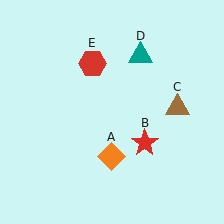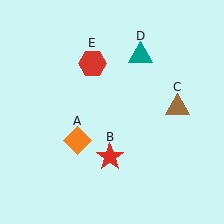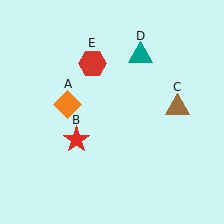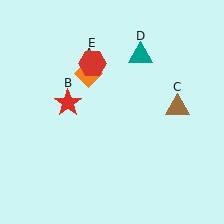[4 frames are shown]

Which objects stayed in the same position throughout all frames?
Brown triangle (object C) and teal triangle (object D) and red hexagon (object E) remained stationary.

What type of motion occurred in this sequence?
The orange diamond (object A), red star (object B) rotated clockwise around the center of the scene.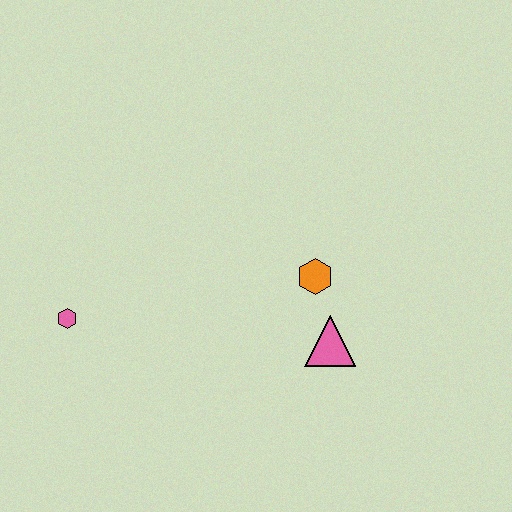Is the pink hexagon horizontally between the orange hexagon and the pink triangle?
No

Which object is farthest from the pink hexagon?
The pink triangle is farthest from the pink hexagon.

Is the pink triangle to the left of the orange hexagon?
No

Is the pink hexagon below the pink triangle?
No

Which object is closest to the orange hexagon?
The pink triangle is closest to the orange hexagon.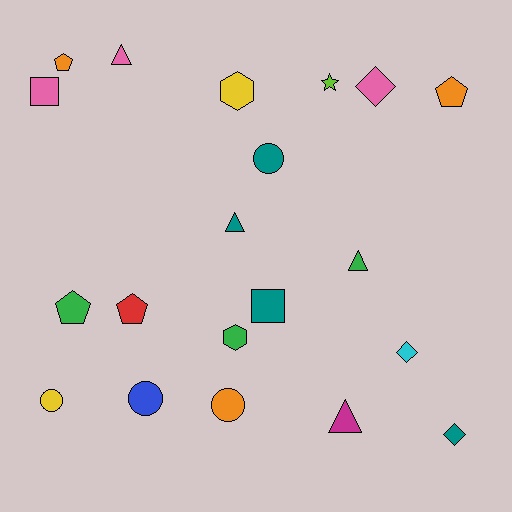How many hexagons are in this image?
There are 2 hexagons.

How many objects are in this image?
There are 20 objects.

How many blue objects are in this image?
There is 1 blue object.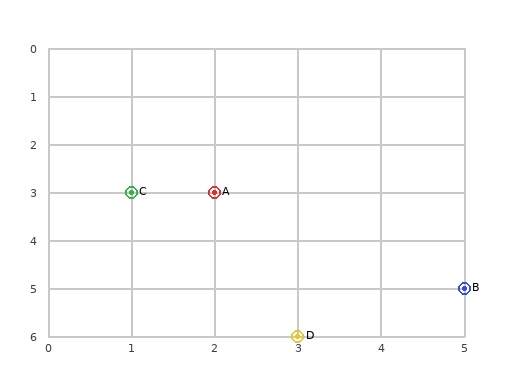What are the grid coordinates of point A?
Point A is at grid coordinates (2, 3).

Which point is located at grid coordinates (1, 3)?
Point C is at (1, 3).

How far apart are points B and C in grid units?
Points B and C are 4 columns and 2 rows apart (about 4.5 grid units diagonally).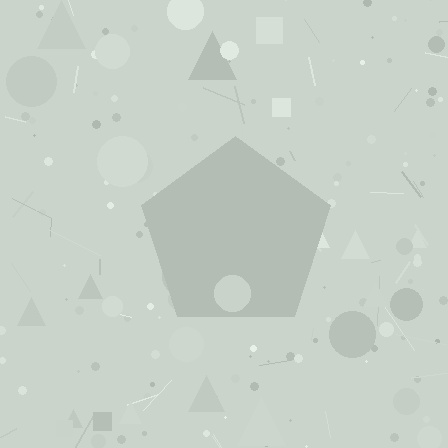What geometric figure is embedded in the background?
A pentagon is embedded in the background.